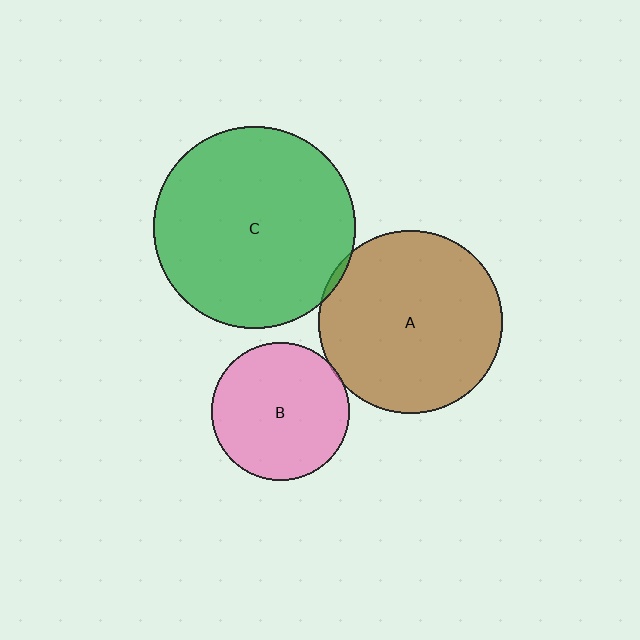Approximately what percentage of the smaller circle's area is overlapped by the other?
Approximately 5%.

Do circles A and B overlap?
Yes.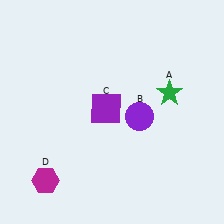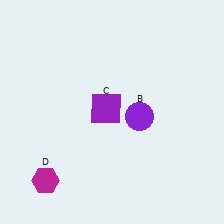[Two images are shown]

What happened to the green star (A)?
The green star (A) was removed in Image 2. It was in the top-right area of Image 1.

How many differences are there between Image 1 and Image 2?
There is 1 difference between the two images.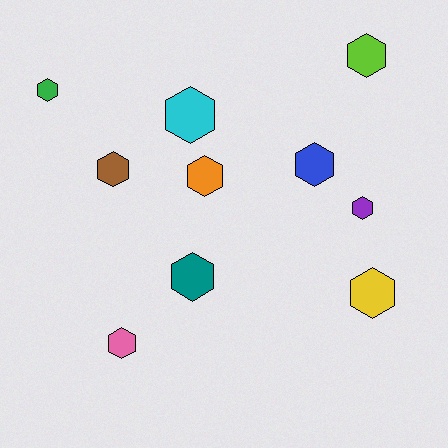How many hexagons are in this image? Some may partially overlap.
There are 10 hexagons.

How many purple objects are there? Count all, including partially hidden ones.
There is 1 purple object.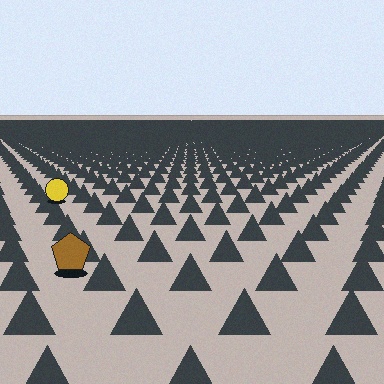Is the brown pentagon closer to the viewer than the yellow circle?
Yes. The brown pentagon is closer — you can tell from the texture gradient: the ground texture is coarser near it.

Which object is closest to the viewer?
The brown pentagon is closest. The texture marks near it are larger and more spread out.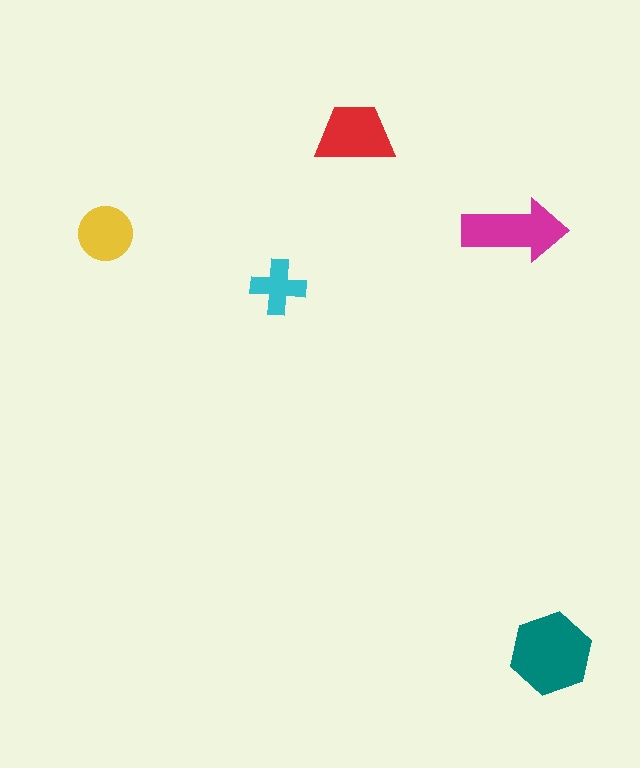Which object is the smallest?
The cyan cross.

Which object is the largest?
The teal hexagon.